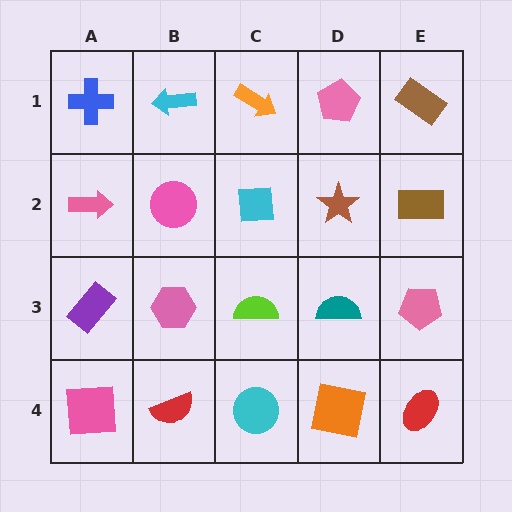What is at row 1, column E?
A brown rectangle.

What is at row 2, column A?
A pink arrow.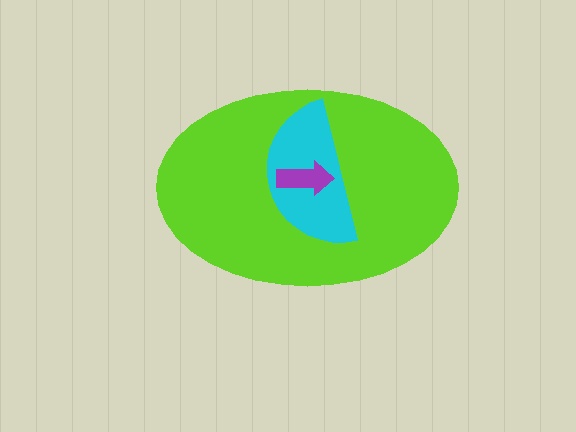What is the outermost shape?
The lime ellipse.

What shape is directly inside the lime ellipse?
The cyan semicircle.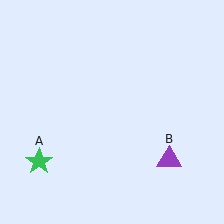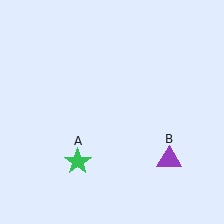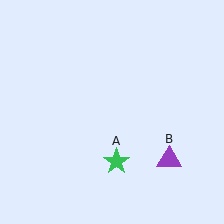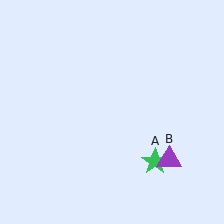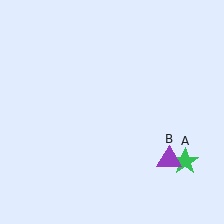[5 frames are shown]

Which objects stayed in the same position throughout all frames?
Purple triangle (object B) remained stationary.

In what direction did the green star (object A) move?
The green star (object A) moved right.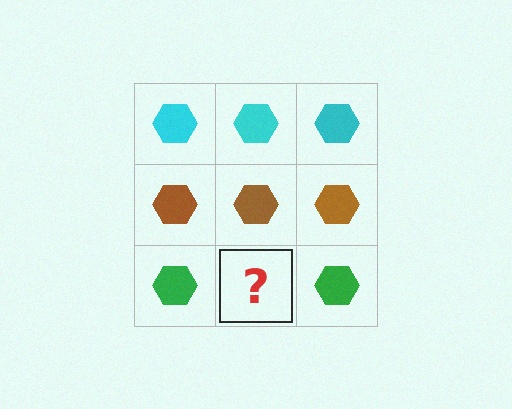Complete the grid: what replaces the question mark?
The question mark should be replaced with a green hexagon.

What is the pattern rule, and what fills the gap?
The rule is that each row has a consistent color. The gap should be filled with a green hexagon.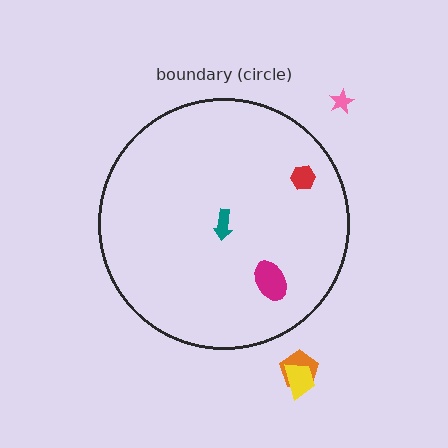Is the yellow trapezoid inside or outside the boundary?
Outside.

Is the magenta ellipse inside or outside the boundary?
Inside.